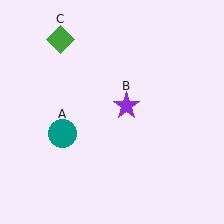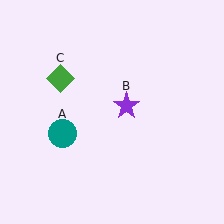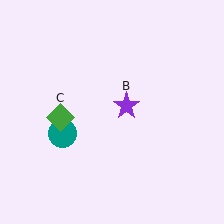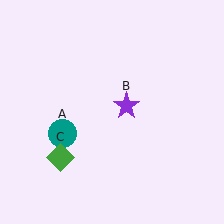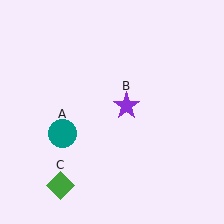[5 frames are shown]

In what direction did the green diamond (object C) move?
The green diamond (object C) moved down.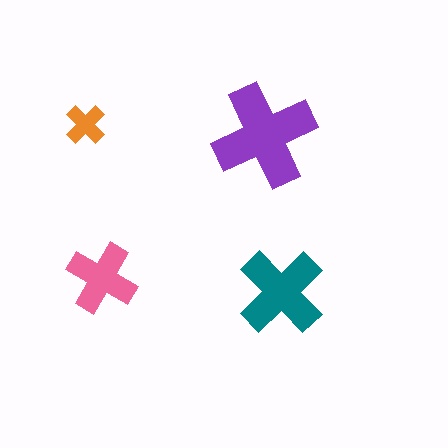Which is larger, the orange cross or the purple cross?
The purple one.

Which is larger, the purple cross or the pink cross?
The purple one.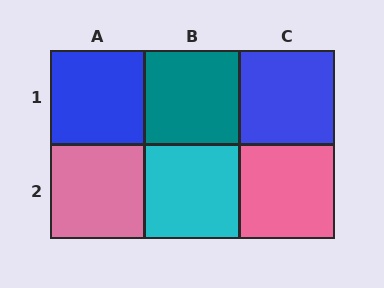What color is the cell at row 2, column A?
Pink.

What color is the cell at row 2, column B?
Cyan.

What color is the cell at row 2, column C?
Pink.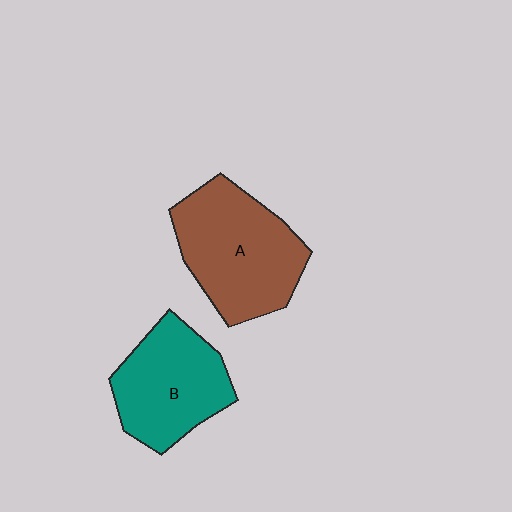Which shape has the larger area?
Shape A (brown).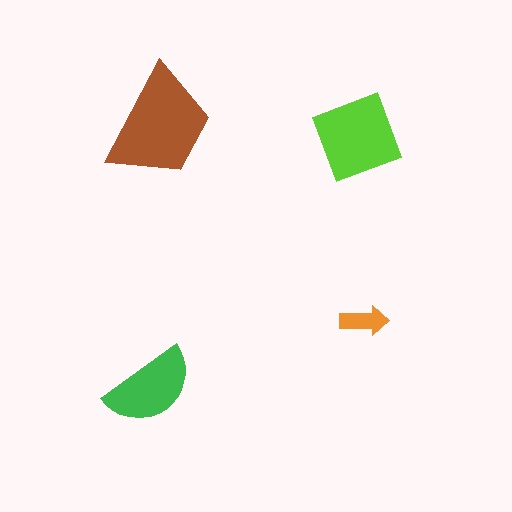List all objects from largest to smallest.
The brown trapezoid, the lime diamond, the green semicircle, the orange arrow.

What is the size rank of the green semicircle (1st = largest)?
3rd.